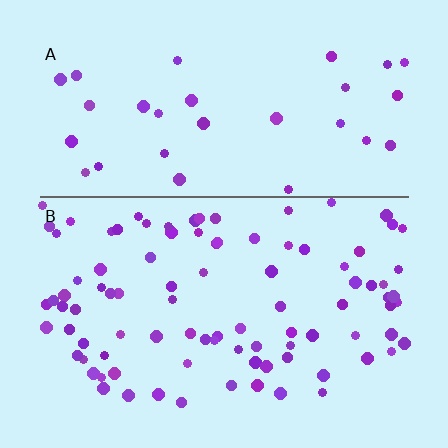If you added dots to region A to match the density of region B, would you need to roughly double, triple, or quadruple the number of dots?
Approximately triple.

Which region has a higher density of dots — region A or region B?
B (the bottom).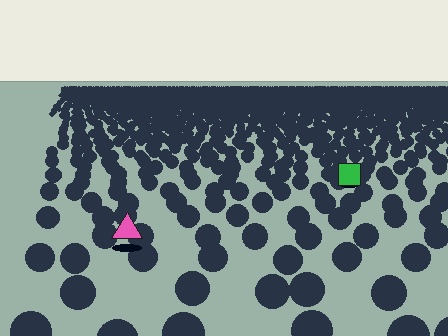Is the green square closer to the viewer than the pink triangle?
No. The pink triangle is closer — you can tell from the texture gradient: the ground texture is coarser near it.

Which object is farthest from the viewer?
The green square is farthest from the viewer. It appears smaller and the ground texture around it is denser.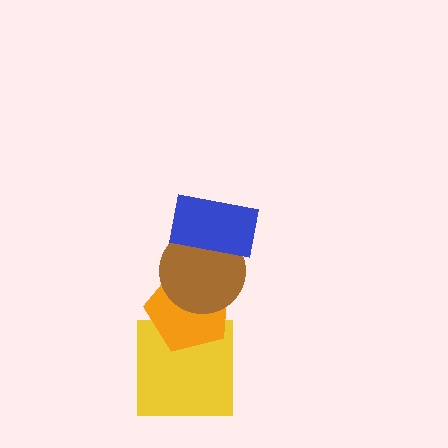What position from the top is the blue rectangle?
The blue rectangle is 1st from the top.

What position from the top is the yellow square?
The yellow square is 4th from the top.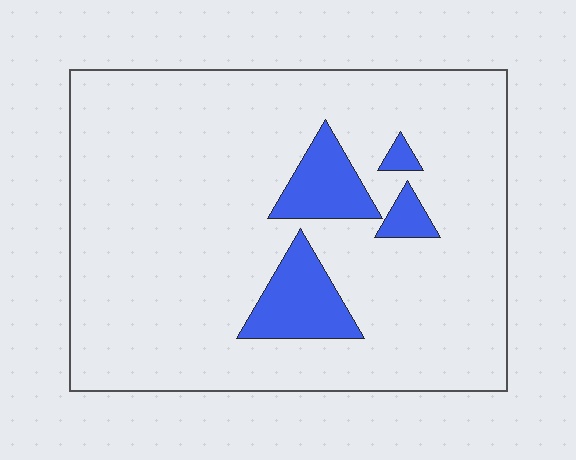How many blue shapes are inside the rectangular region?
4.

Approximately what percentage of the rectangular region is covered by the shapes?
Approximately 10%.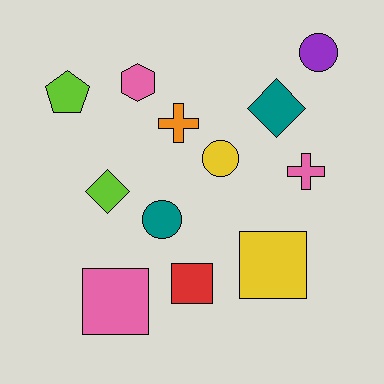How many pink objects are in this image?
There are 3 pink objects.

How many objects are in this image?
There are 12 objects.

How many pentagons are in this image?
There is 1 pentagon.